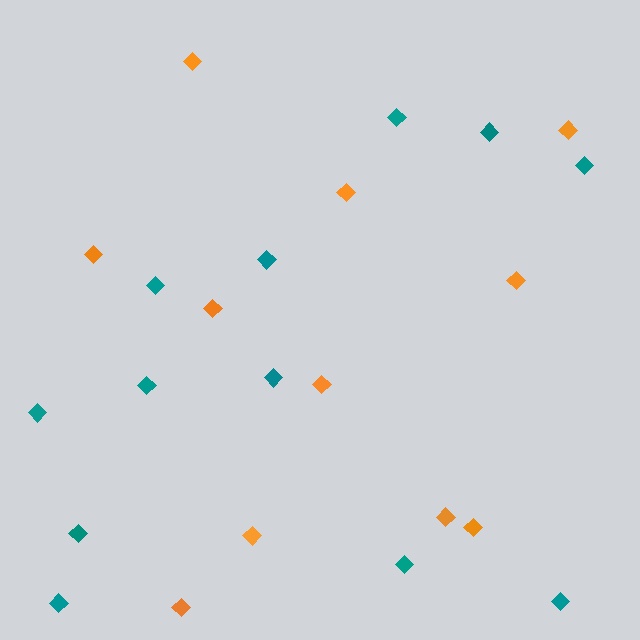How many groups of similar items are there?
There are 2 groups: one group of orange diamonds (11) and one group of teal diamonds (12).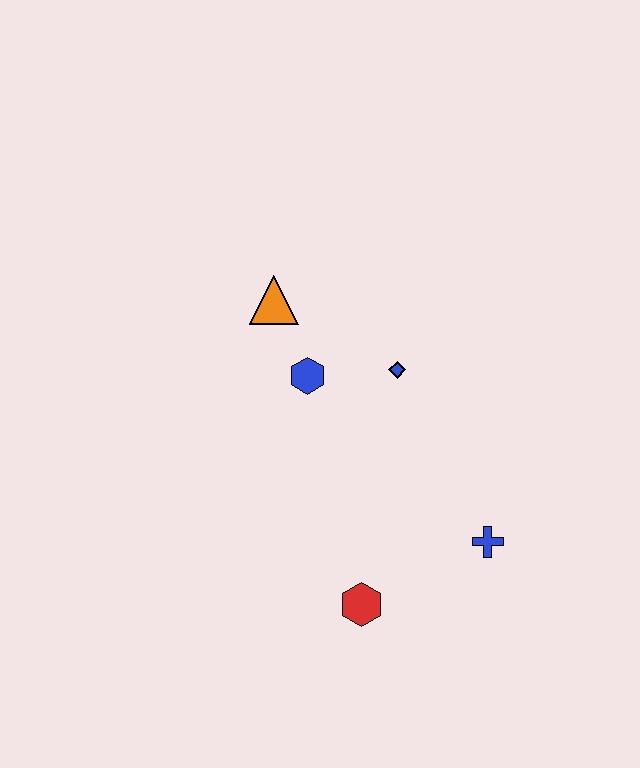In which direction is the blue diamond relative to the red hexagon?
The blue diamond is above the red hexagon.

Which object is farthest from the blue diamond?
The red hexagon is farthest from the blue diamond.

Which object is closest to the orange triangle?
The blue hexagon is closest to the orange triangle.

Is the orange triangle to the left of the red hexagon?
Yes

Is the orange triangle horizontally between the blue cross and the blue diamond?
No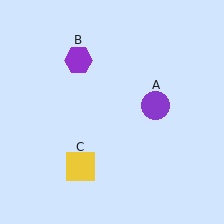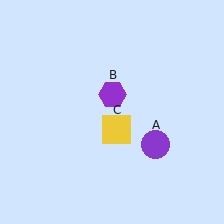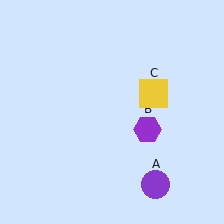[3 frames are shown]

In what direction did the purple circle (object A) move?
The purple circle (object A) moved down.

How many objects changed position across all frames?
3 objects changed position: purple circle (object A), purple hexagon (object B), yellow square (object C).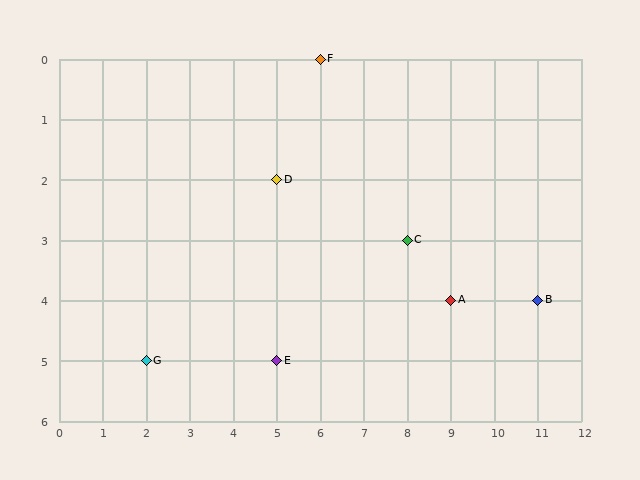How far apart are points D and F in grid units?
Points D and F are 1 column and 2 rows apart (about 2.2 grid units diagonally).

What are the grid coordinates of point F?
Point F is at grid coordinates (6, 0).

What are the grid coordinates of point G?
Point G is at grid coordinates (2, 5).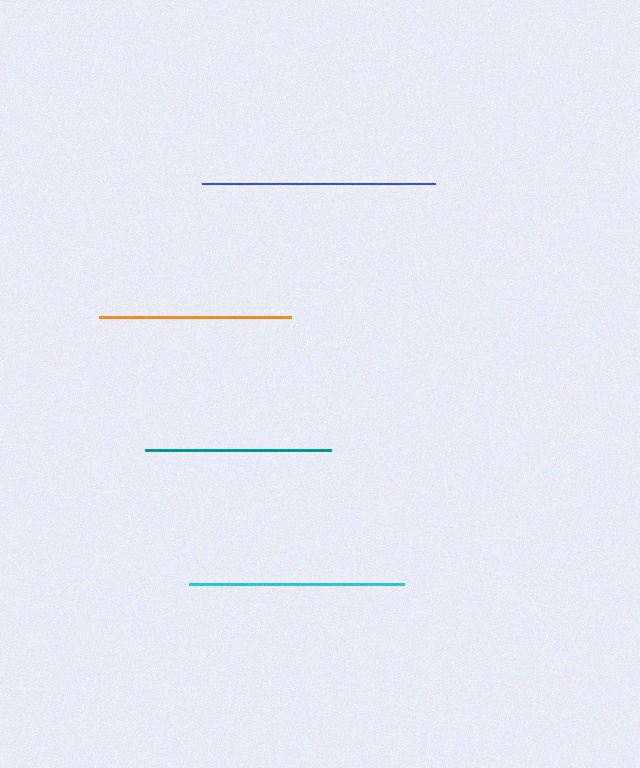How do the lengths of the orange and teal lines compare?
The orange and teal lines are approximately the same length.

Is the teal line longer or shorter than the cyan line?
The cyan line is longer than the teal line.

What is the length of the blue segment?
The blue segment is approximately 232 pixels long.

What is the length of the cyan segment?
The cyan segment is approximately 214 pixels long.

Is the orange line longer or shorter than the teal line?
The orange line is longer than the teal line.